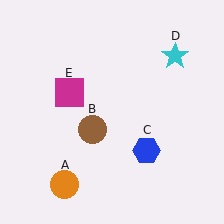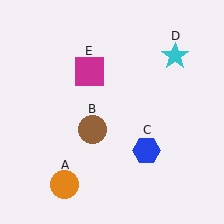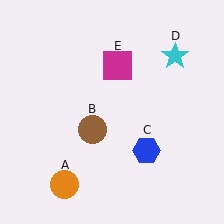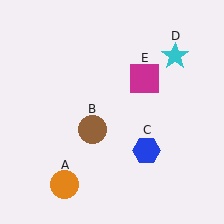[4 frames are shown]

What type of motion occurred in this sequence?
The magenta square (object E) rotated clockwise around the center of the scene.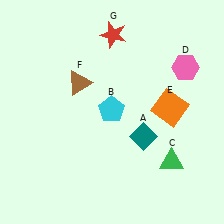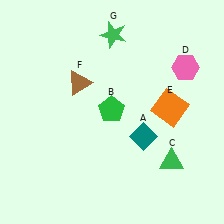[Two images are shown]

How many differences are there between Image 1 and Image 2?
There are 2 differences between the two images.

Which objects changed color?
B changed from cyan to green. G changed from red to green.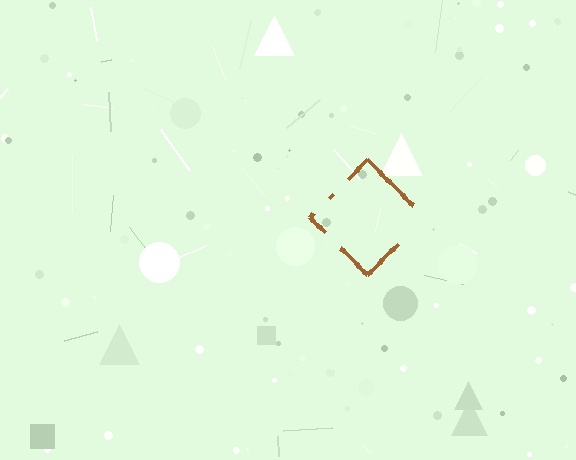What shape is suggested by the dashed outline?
The dashed outline suggests a diamond.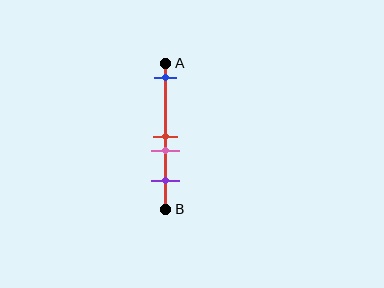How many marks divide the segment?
There are 4 marks dividing the segment.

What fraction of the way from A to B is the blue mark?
The blue mark is approximately 10% (0.1) of the way from A to B.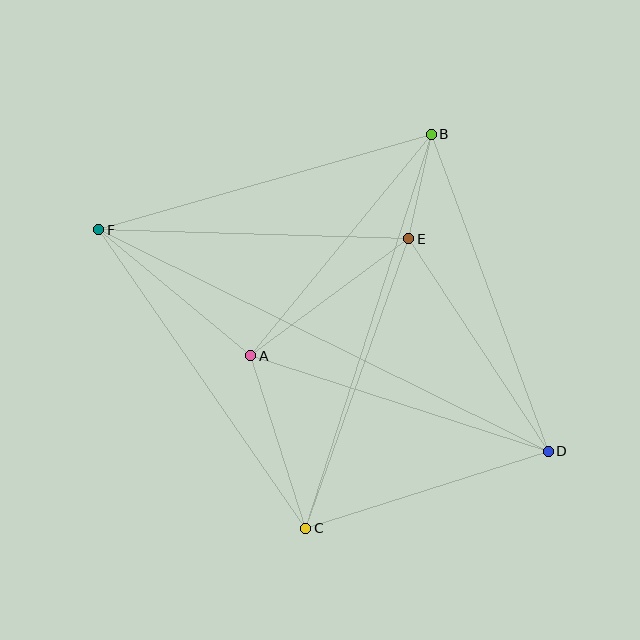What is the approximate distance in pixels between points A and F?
The distance between A and F is approximately 198 pixels.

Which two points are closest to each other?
Points B and E are closest to each other.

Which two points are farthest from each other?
Points D and F are farthest from each other.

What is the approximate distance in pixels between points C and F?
The distance between C and F is approximately 363 pixels.